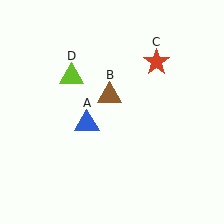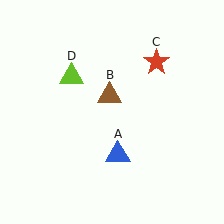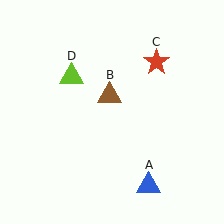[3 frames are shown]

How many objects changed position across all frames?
1 object changed position: blue triangle (object A).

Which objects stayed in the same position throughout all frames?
Brown triangle (object B) and red star (object C) and lime triangle (object D) remained stationary.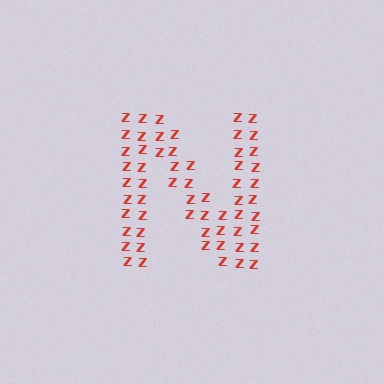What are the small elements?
The small elements are letter Z's.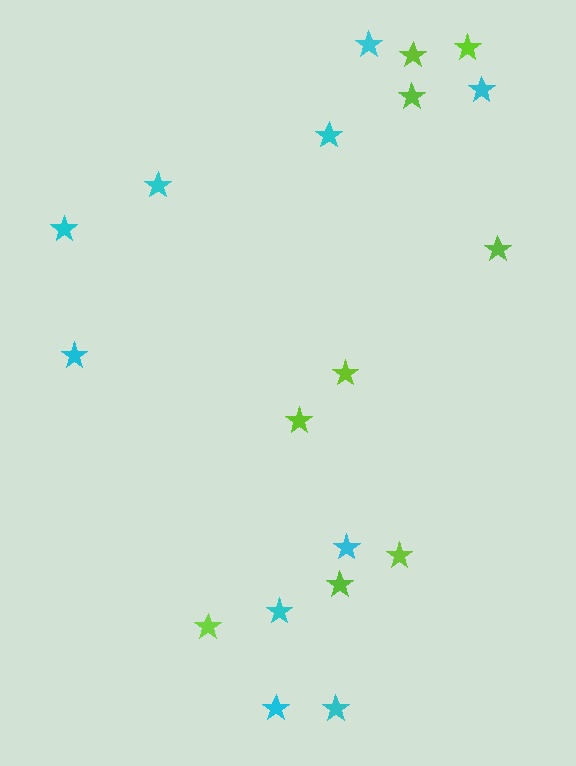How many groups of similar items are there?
There are 2 groups: one group of cyan stars (10) and one group of lime stars (9).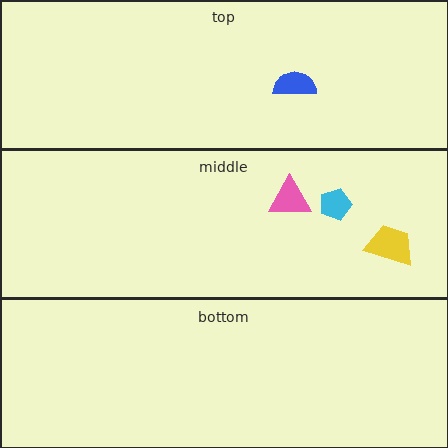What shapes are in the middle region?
The yellow trapezoid, the pink triangle, the cyan pentagon.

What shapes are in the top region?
The blue semicircle.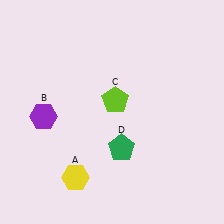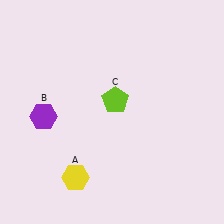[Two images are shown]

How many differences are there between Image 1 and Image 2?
There is 1 difference between the two images.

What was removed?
The green pentagon (D) was removed in Image 2.